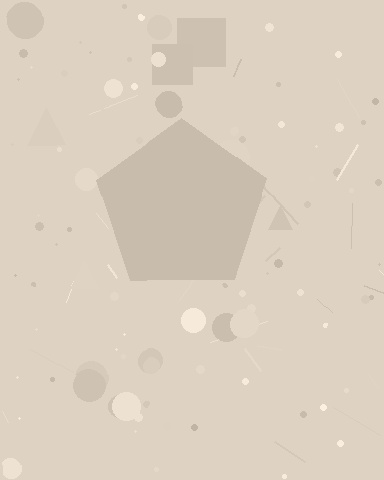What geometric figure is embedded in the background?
A pentagon is embedded in the background.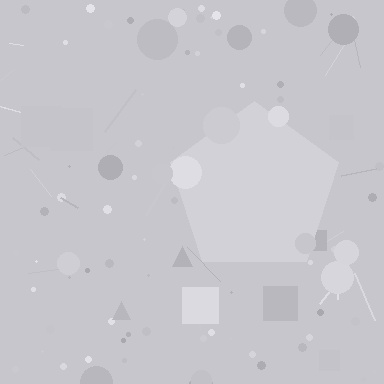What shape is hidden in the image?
A pentagon is hidden in the image.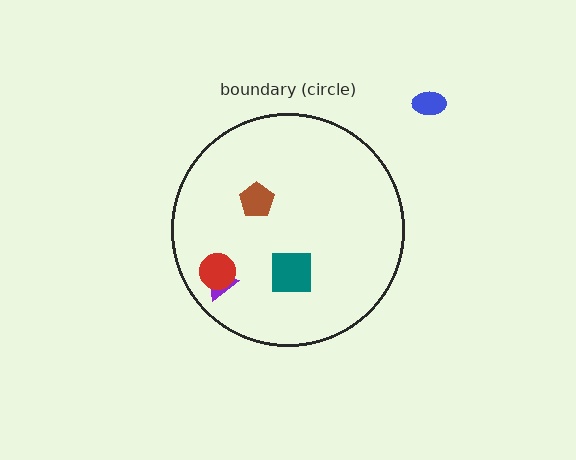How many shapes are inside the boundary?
4 inside, 1 outside.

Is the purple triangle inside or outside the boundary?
Inside.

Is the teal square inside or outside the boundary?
Inside.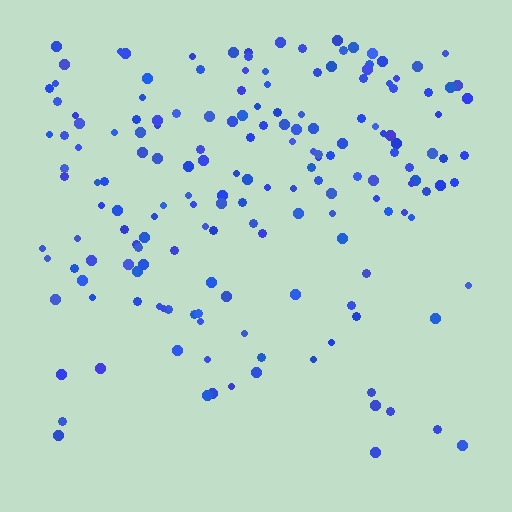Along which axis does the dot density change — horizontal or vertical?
Vertical.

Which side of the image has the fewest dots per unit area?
The bottom.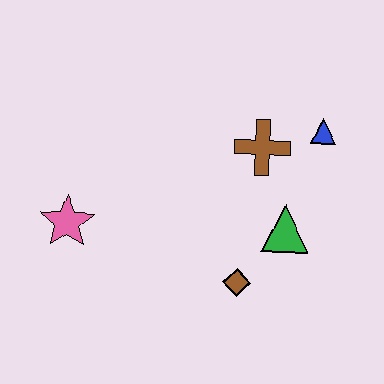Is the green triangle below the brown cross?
Yes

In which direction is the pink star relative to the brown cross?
The pink star is to the left of the brown cross.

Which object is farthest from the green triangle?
The pink star is farthest from the green triangle.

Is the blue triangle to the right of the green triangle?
Yes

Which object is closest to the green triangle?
The brown diamond is closest to the green triangle.